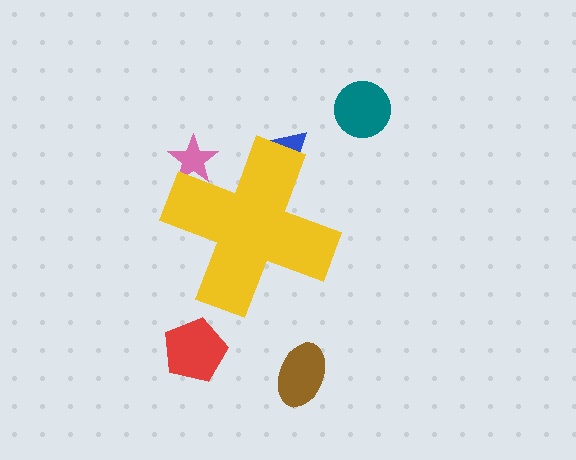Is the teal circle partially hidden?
No, the teal circle is fully visible.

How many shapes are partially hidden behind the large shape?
2 shapes are partially hidden.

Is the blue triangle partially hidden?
Yes, the blue triangle is partially hidden behind the yellow cross.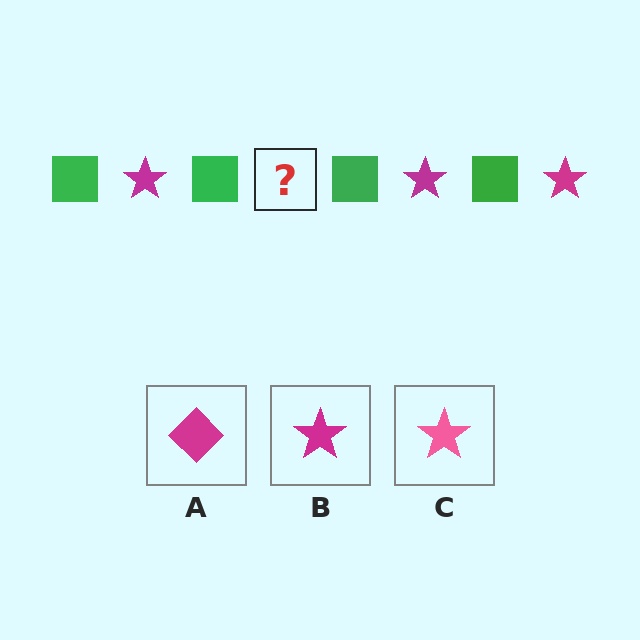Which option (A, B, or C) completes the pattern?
B.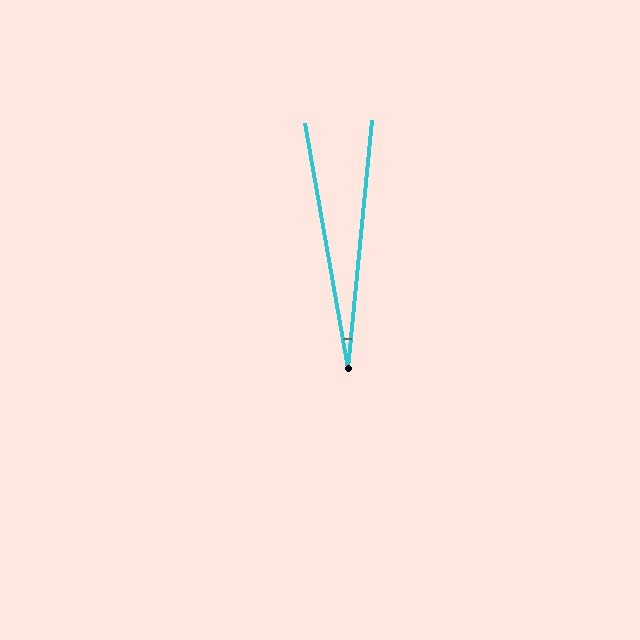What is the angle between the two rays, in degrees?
Approximately 16 degrees.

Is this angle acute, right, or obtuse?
It is acute.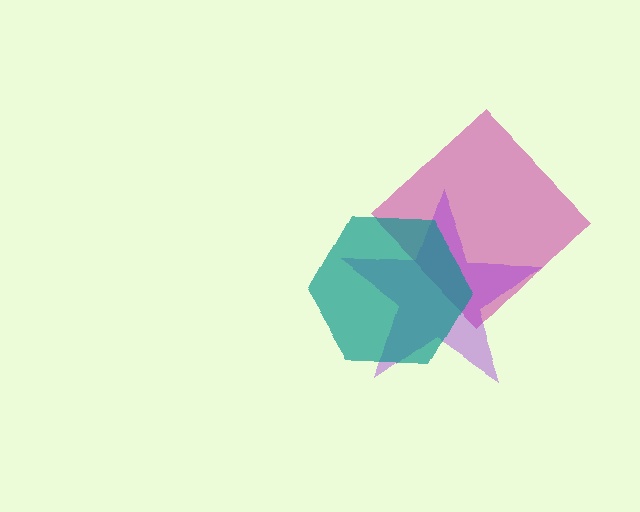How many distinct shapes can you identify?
There are 3 distinct shapes: a magenta diamond, a purple star, a teal hexagon.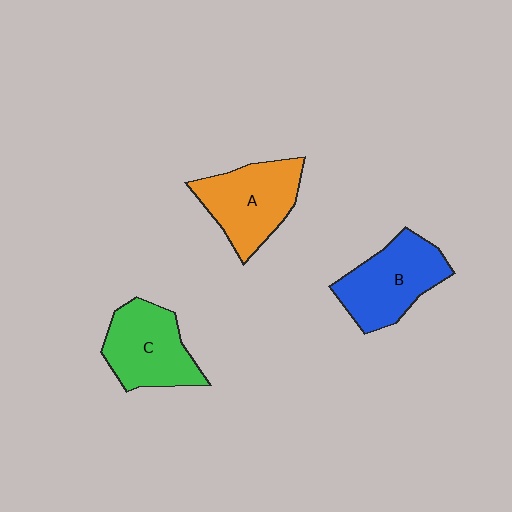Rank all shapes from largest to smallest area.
From largest to smallest: B (blue), A (orange), C (green).